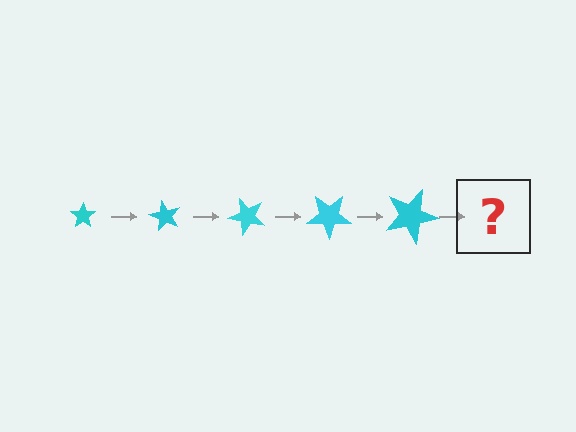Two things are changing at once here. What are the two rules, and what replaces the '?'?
The two rules are that the star grows larger each step and it rotates 60 degrees each step. The '?' should be a star, larger than the previous one and rotated 300 degrees from the start.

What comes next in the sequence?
The next element should be a star, larger than the previous one and rotated 300 degrees from the start.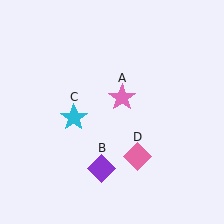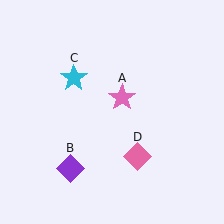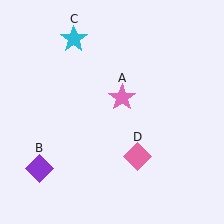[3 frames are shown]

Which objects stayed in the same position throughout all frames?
Pink star (object A) and pink diamond (object D) remained stationary.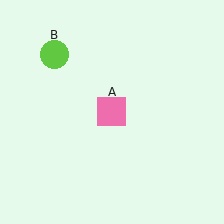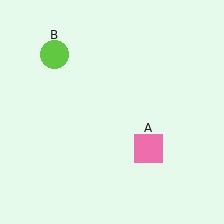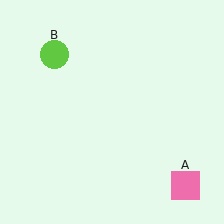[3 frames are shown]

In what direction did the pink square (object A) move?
The pink square (object A) moved down and to the right.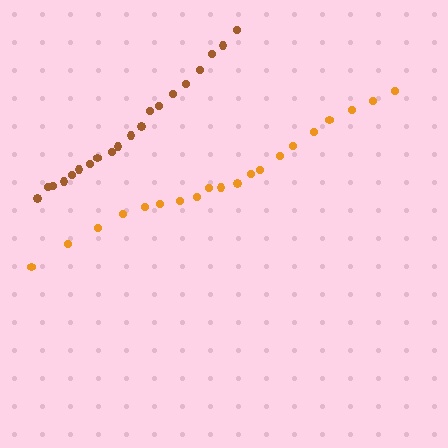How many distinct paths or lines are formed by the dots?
There are 2 distinct paths.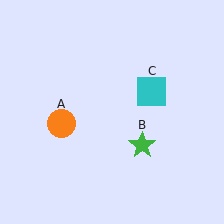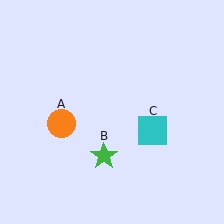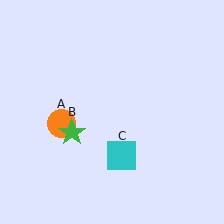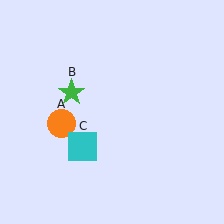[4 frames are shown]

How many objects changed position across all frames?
2 objects changed position: green star (object B), cyan square (object C).